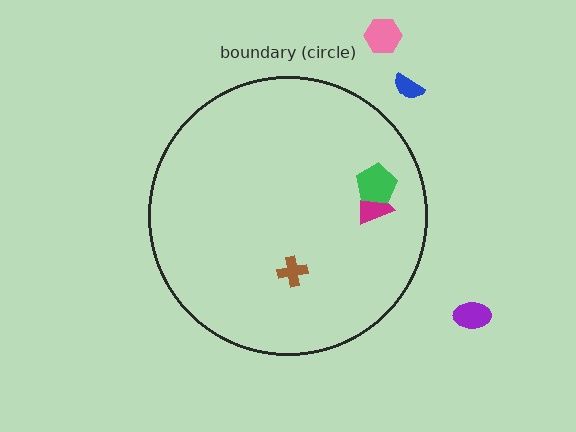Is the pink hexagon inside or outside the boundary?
Outside.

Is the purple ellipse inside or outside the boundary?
Outside.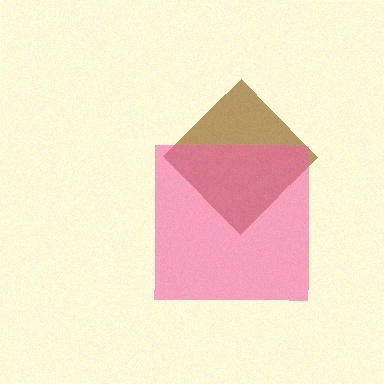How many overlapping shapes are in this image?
There are 2 overlapping shapes in the image.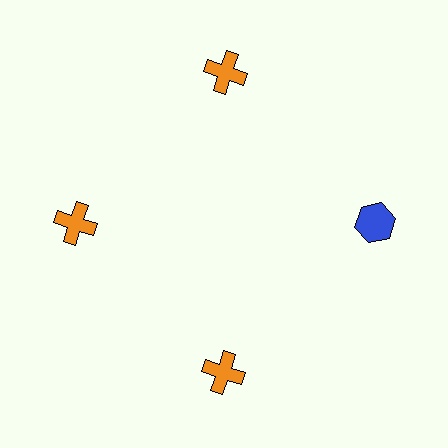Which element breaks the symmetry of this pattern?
The blue hexagon at roughly the 3 o'clock position breaks the symmetry. All other shapes are orange crosses.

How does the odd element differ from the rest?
It differs in both color (blue instead of orange) and shape (hexagon instead of cross).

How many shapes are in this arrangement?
There are 4 shapes arranged in a ring pattern.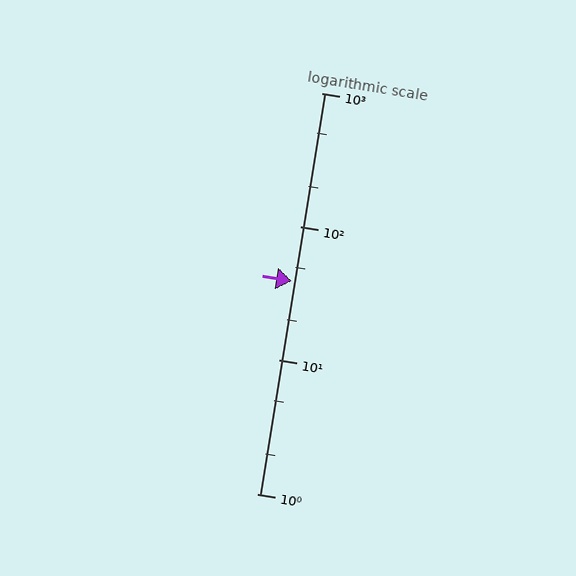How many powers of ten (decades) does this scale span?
The scale spans 3 decades, from 1 to 1000.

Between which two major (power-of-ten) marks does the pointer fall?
The pointer is between 10 and 100.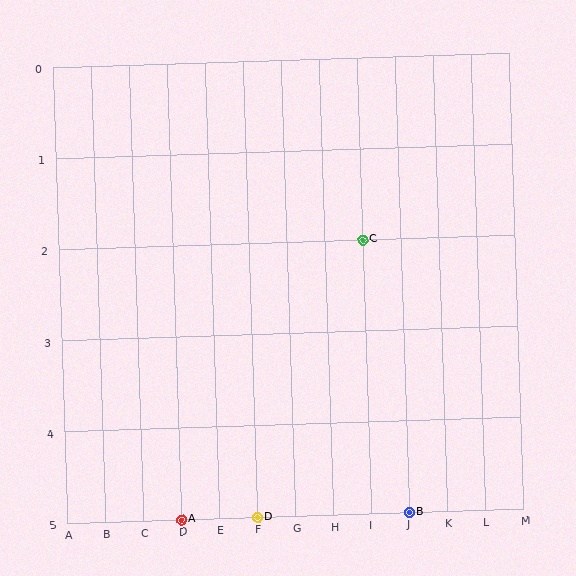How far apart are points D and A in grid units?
Points D and A are 2 columns apart.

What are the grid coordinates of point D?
Point D is at grid coordinates (F, 5).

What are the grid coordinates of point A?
Point A is at grid coordinates (D, 5).